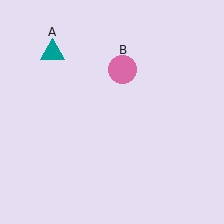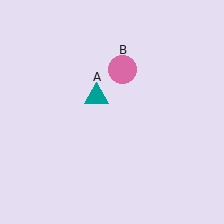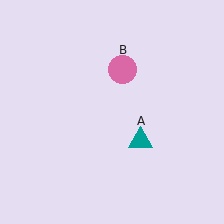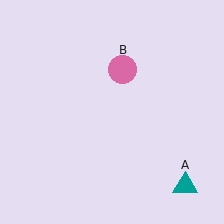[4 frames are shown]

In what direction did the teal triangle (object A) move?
The teal triangle (object A) moved down and to the right.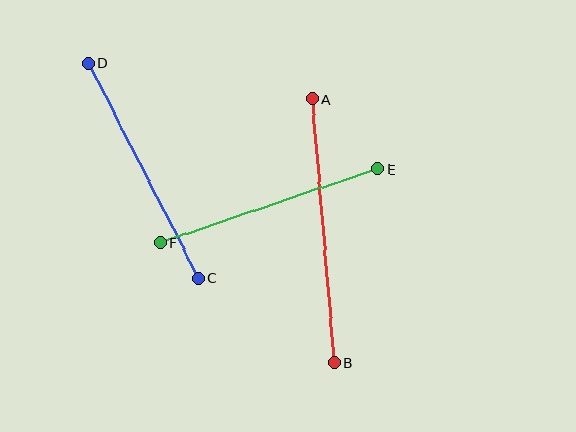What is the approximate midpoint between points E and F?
The midpoint is at approximately (269, 206) pixels.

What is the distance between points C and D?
The distance is approximately 241 pixels.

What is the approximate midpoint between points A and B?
The midpoint is at approximately (323, 231) pixels.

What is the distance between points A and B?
The distance is approximately 264 pixels.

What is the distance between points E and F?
The distance is approximately 230 pixels.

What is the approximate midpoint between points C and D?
The midpoint is at approximately (143, 171) pixels.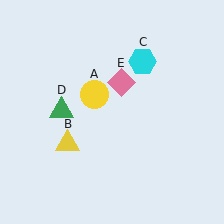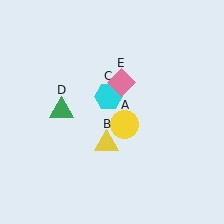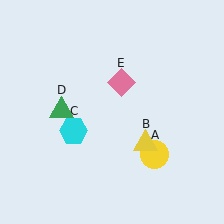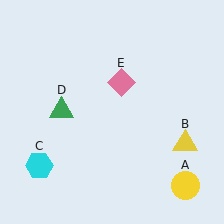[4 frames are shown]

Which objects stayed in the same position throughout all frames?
Green triangle (object D) and pink diamond (object E) remained stationary.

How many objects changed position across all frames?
3 objects changed position: yellow circle (object A), yellow triangle (object B), cyan hexagon (object C).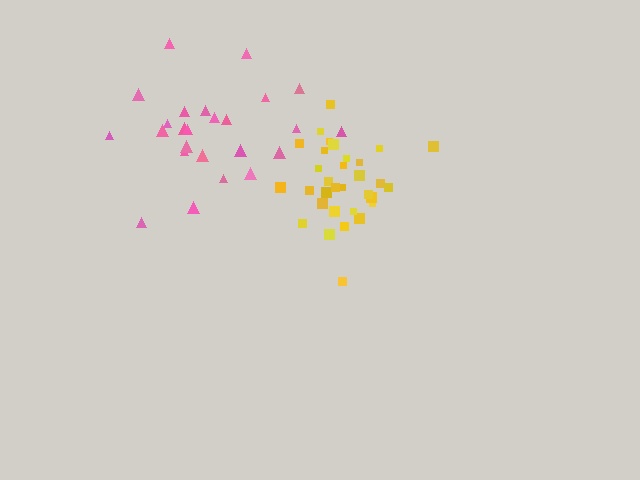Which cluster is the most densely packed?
Yellow.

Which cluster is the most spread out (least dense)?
Pink.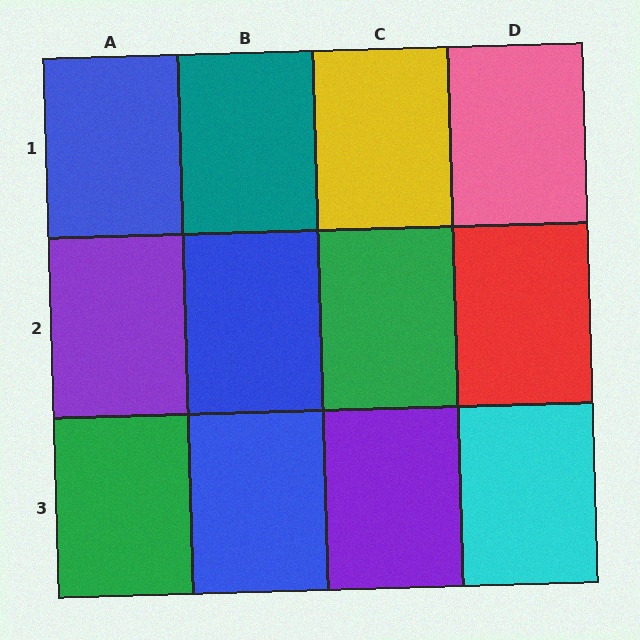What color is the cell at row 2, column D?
Red.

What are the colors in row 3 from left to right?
Green, blue, purple, cyan.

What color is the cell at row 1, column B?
Teal.